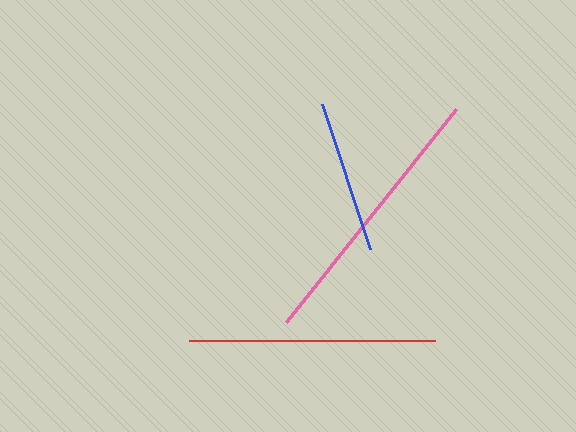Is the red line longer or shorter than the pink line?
The pink line is longer than the red line.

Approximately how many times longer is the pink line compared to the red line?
The pink line is approximately 1.1 times the length of the red line.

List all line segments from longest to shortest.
From longest to shortest: pink, red, blue.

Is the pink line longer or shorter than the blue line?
The pink line is longer than the blue line.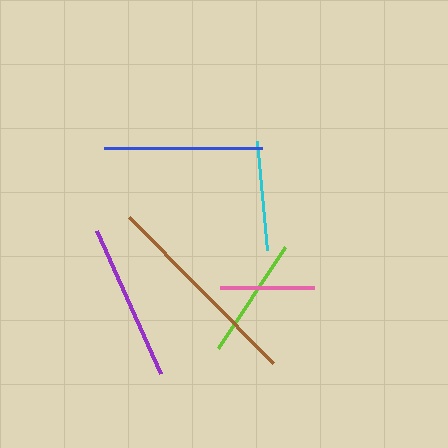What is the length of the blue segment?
The blue segment is approximately 158 pixels long.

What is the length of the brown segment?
The brown segment is approximately 206 pixels long.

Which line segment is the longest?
The brown line is the longest at approximately 206 pixels.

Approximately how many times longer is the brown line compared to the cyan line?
The brown line is approximately 1.9 times the length of the cyan line.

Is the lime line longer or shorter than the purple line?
The purple line is longer than the lime line.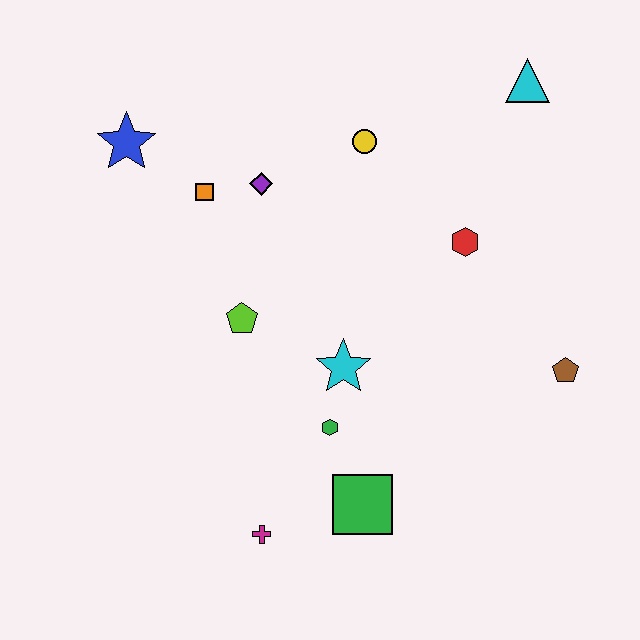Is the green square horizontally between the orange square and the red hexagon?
Yes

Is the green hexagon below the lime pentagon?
Yes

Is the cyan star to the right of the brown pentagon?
No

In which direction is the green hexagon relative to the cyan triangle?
The green hexagon is below the cyan triangle.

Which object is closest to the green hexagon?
The cyan star is closest to the green hexagon.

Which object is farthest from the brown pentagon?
The blue star is farthest from the brown pentagon.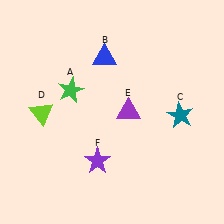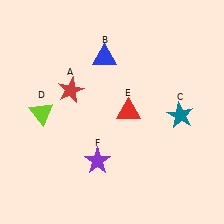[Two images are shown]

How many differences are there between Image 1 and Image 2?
There are 2 differences between the two images.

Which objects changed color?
A changed from green to red. E changed from purple to red.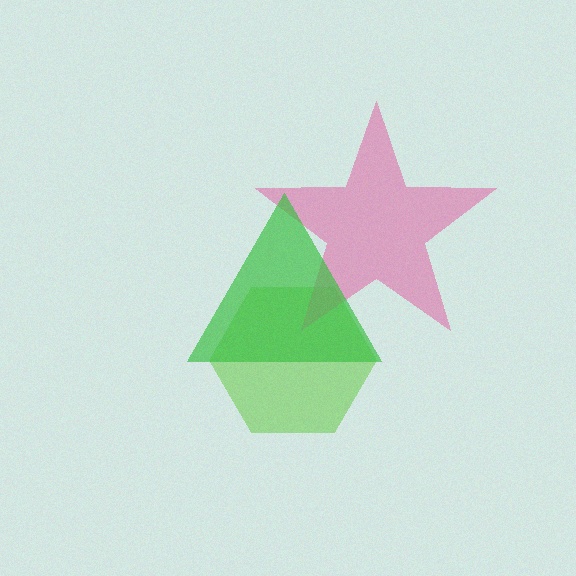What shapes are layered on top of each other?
The layered shapes are: a lime hexagon, a pink star, a green triangle.